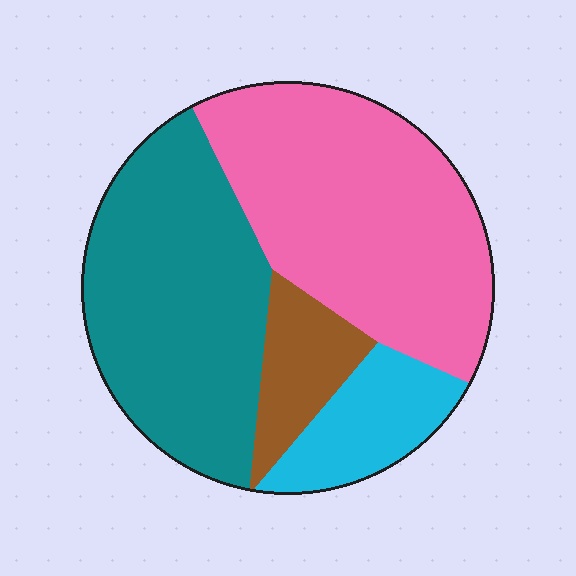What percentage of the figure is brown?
Brown takes up less than a sixth of the figure.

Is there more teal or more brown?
Teal.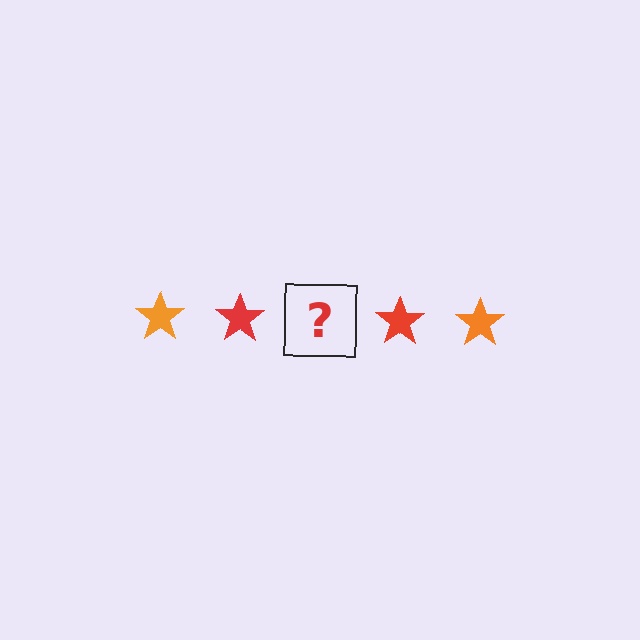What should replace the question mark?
The question mark should be replaced with an orange star.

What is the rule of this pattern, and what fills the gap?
The rule is that the pattern cycles through orange, red stars. The gap should be filled with an orange star.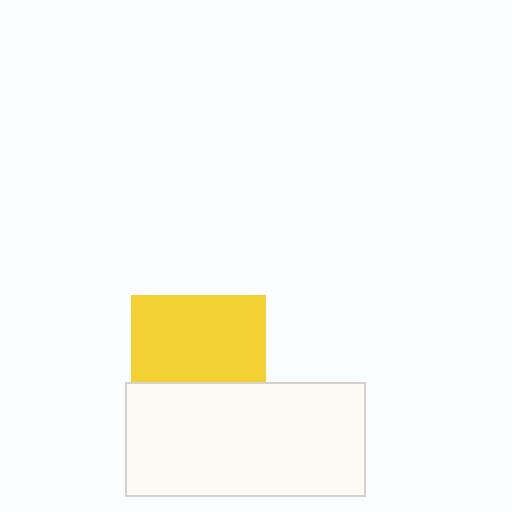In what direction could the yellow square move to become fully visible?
The yellow square could move up. That would shift it out from behind the white rectangle entirely.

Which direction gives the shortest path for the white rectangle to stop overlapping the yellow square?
Moving down gives the shortest separation.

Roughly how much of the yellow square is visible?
About half of it is visible (roughly 64%).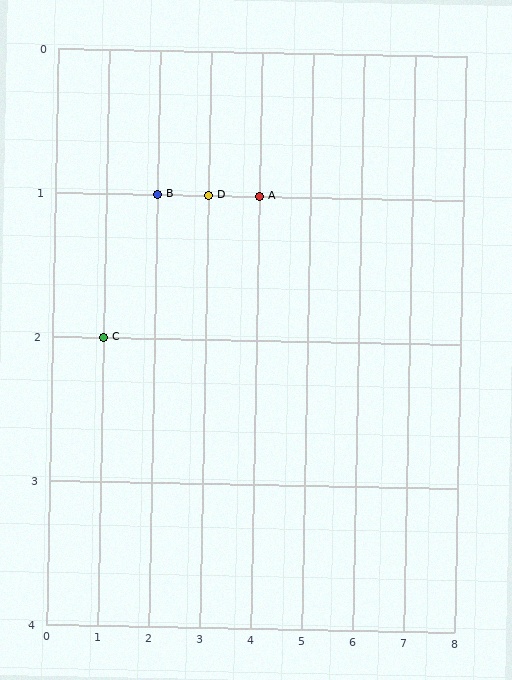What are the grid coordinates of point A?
Point A is at grid coordinates (4, 1).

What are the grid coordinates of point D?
Point D is at grid coordinates (3, 1).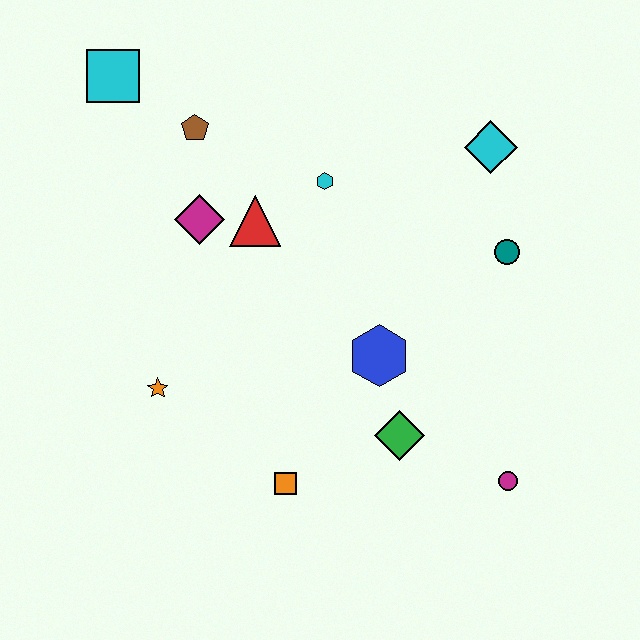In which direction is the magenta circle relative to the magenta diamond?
The magenta circle is to the right of the magenta diamond.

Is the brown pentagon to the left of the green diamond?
Yes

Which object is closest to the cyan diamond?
The teal circle is closest to the cyan diamond.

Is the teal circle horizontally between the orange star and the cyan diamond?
No